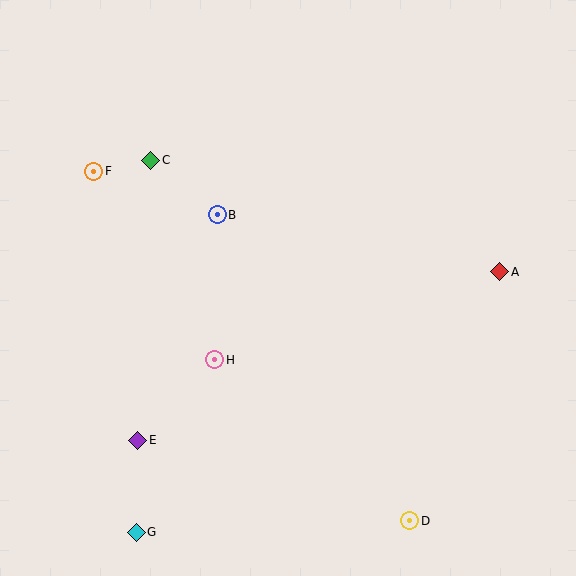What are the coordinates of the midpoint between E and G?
The midpoint between E and G is at (137, 486).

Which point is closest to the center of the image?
Point B at (217, 215) is closest to the center.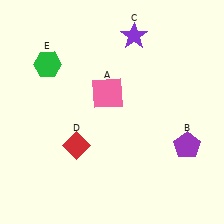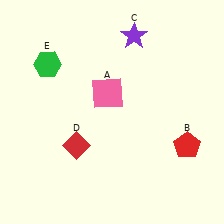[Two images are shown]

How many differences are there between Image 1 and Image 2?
There is 1 difference between the two images.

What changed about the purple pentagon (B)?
In Image 1, B is purple. In Image 2, it changed to red.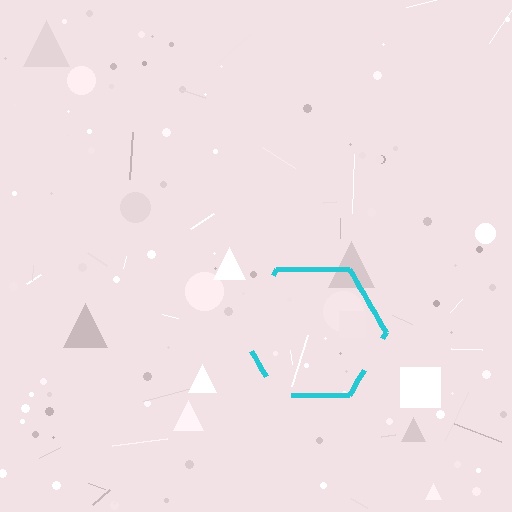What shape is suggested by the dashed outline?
The dashed outline suggests a hexagon.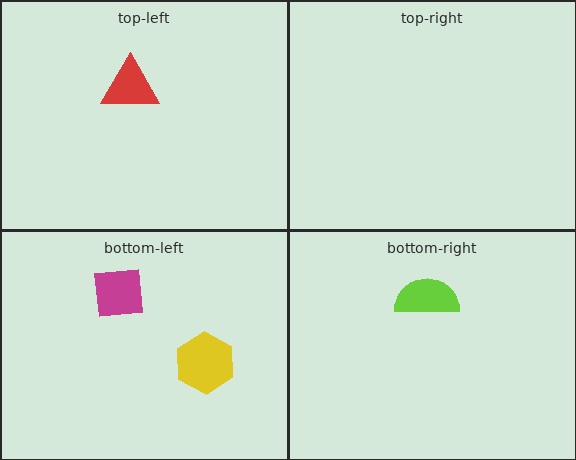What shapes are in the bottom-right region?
The lime semicircle.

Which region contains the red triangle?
The top-left region.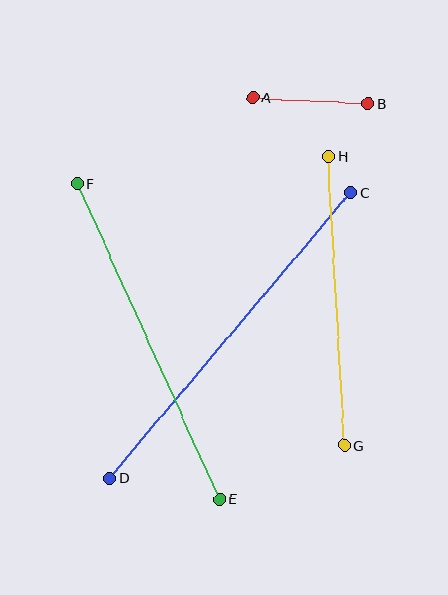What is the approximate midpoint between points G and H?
The midpoint is at approximately (337, 301) pixels.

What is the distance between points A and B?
The distance is approximately 116 pixels.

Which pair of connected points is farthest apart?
Points C and D are farthest apart.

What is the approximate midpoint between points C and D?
The midpoint is at approximately (230, 335) pixels.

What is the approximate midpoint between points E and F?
The midpoint is at approximately (149, 342) pixels.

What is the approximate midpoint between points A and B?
The midpoint is at approximately (310, 101) pixels.